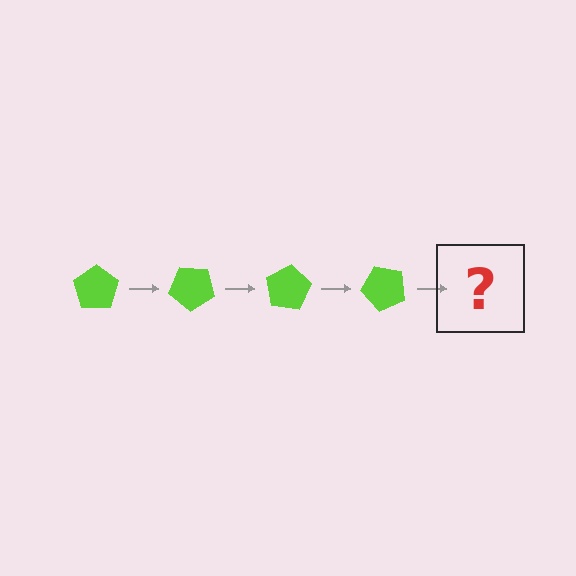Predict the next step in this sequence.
The next step is a lime pentagon rotated 160 degrees.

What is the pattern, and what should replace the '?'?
The pattern is that the pentagon rotates 40 degrees each step. The '?' should be a lime pentagon rotated 160 degrees.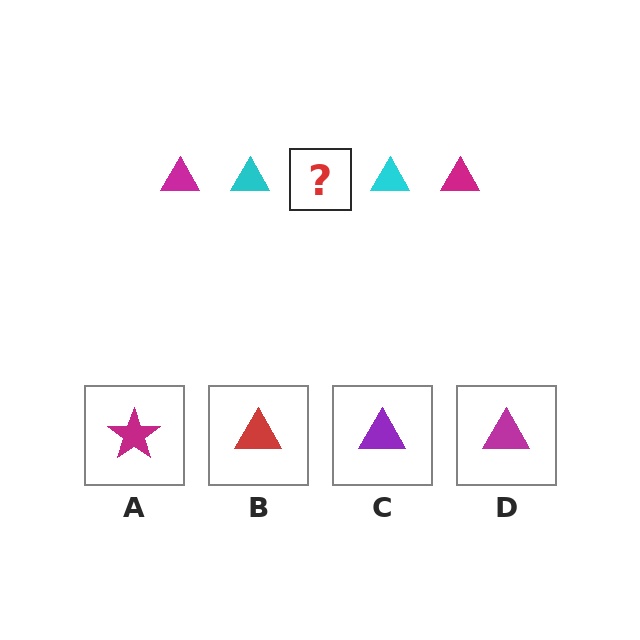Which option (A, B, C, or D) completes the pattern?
D.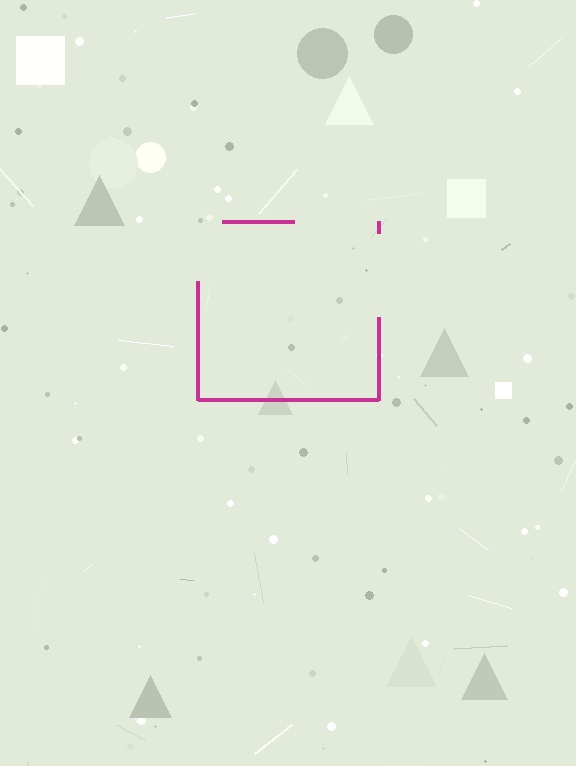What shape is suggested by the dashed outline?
The dashed outline suggests a square.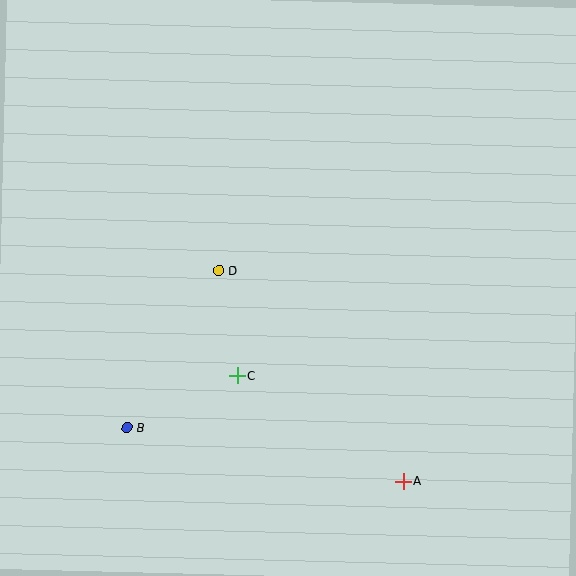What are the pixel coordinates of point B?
Point B is at (127, 428).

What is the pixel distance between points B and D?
The distance between B and D is 182 pixels.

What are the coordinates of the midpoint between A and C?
The midpoint between A and C is at (320, 428).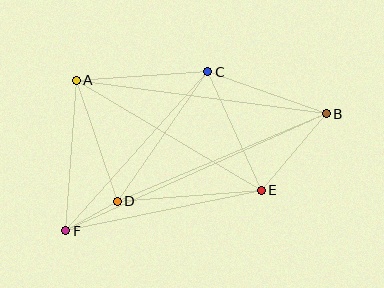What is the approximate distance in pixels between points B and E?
The distance between B and E is approximately 100 pixels.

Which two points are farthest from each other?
Points B and F are farthest from each other.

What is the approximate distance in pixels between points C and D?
The distance between C and D is approximately 158 pixels.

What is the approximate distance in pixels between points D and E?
The distance between D and E is approximately 145 pixels.